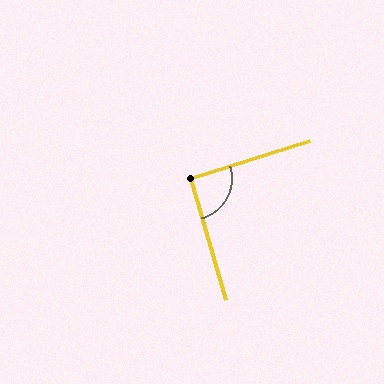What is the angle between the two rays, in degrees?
Approximately 91 degrees.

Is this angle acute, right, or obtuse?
It is approximately a right angle.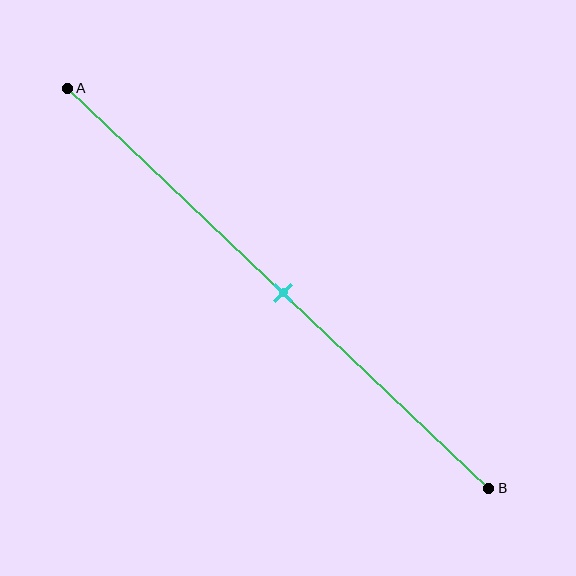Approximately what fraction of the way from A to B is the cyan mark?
The cyan mark is approximately 50% of the way from A to B.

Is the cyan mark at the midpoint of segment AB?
Yes, the mark is approximately at the midpoint.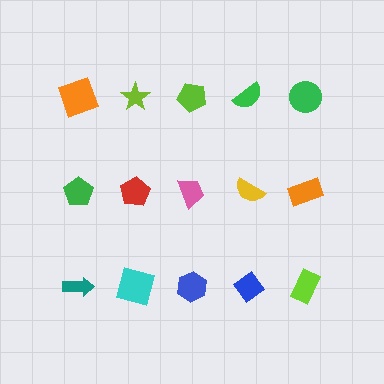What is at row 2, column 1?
A green pentagon.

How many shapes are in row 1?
5 shapes.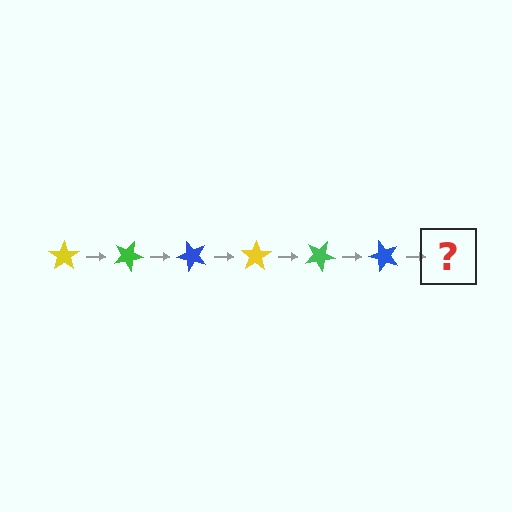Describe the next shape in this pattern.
It should be a yellow star, rotated 150 degrees from the start.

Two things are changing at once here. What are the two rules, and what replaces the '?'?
The two rules are that it rotates 25 degrees each step and the color cycles through yellow, green, and blue. The '?' should be a yellow star, rotated 150 degrees from the start.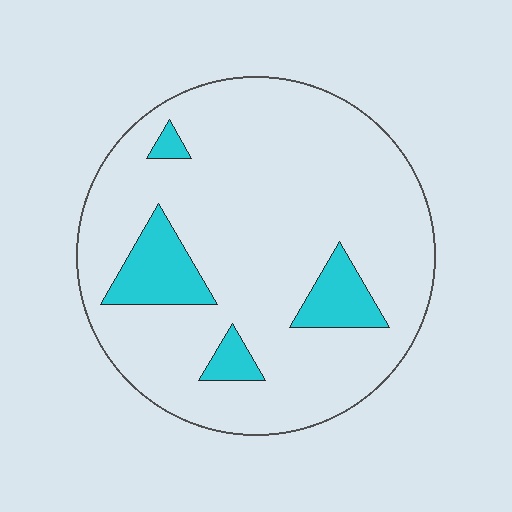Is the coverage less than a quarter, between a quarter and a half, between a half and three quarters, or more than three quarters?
Less than a quarter.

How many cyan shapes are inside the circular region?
4.